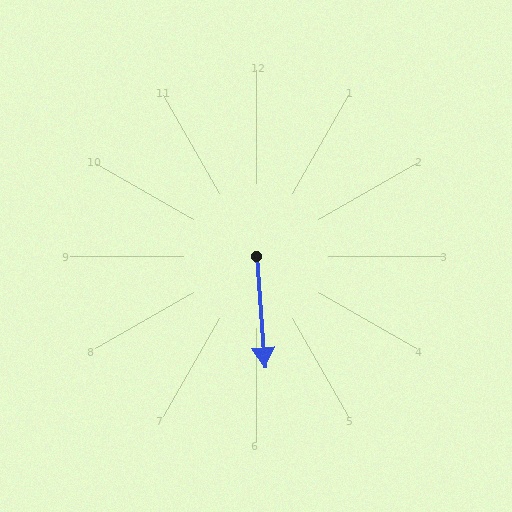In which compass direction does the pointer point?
South.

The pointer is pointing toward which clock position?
Roughly 6 o'clock.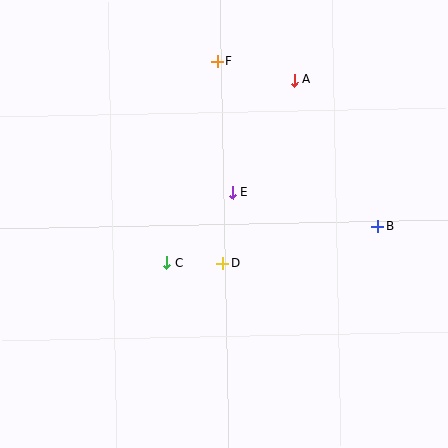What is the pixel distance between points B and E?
The distance between B and E is 149 pixels.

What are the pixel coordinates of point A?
Point A is at (294, 80).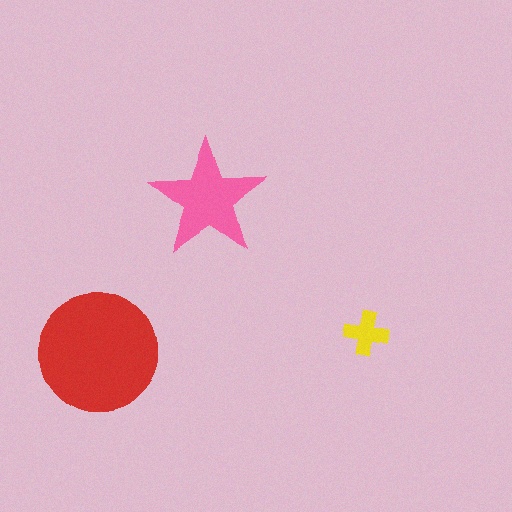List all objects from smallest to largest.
The yellow cross, the pink star, the red circle.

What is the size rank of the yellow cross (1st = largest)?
3rd.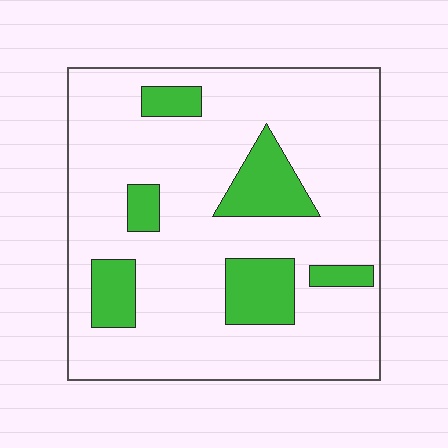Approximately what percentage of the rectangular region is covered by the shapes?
Approximately 20%.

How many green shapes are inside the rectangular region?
6.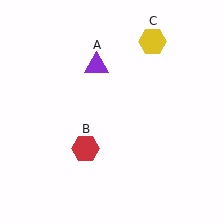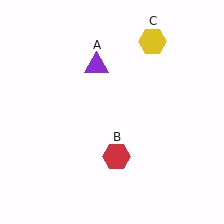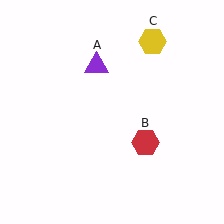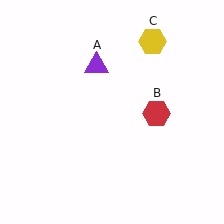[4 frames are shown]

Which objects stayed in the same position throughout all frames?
Purple triangle (object A) and yellow hexagon (object C) remained stationary.